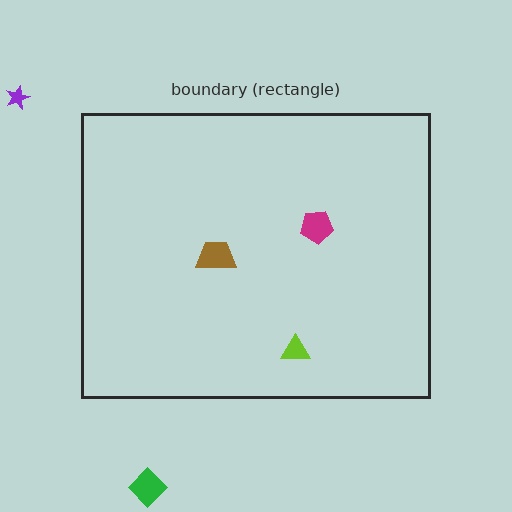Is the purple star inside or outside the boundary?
Outside.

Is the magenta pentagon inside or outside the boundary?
Inside.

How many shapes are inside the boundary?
3 inside, 2 outside.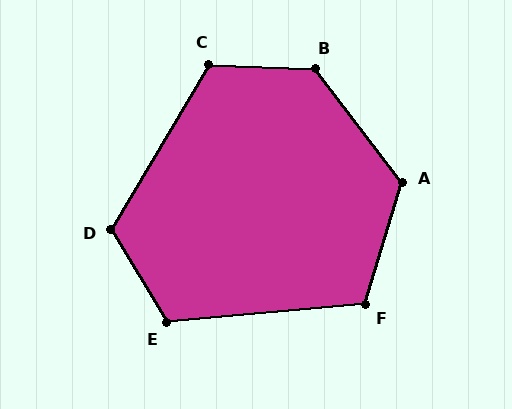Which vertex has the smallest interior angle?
F, at approximately 112 degrees.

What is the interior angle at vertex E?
Approximately 116 degrees (obtuse).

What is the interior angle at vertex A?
Approximately 126 degrees (obtuse).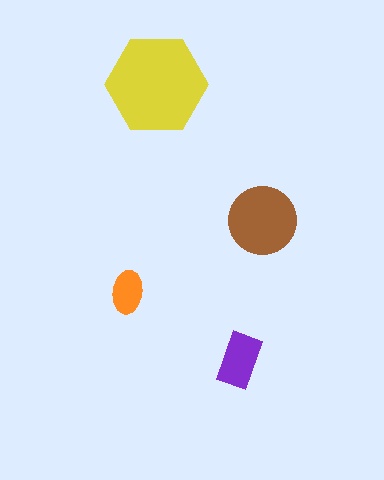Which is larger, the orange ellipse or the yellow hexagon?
The yellow hexagon.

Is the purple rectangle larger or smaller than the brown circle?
Smaller.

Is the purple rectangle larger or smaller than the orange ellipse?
Larger.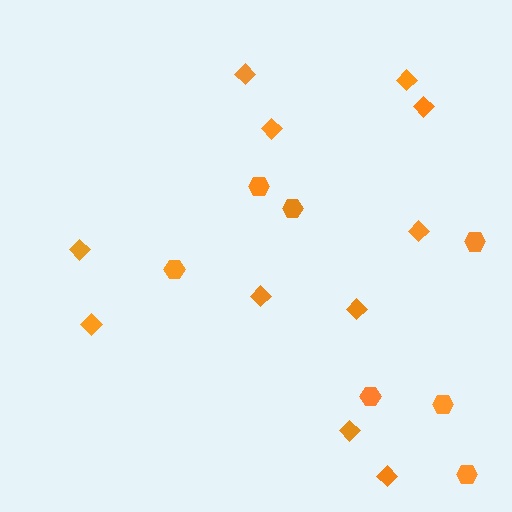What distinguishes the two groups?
There are 2 groups: one group of diamonds (11) and one group of hexagons (7).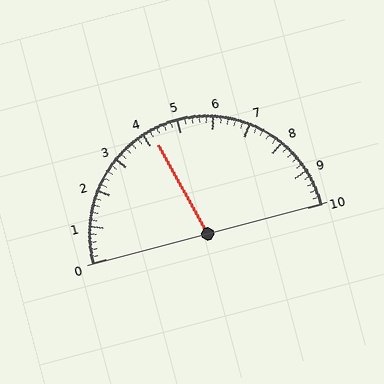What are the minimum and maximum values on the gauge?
The gauge ranges from 0 to 10.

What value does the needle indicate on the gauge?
The needle indicates approximately 4.2.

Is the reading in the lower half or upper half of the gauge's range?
The reading is in the lower half of the range (0 to 10).